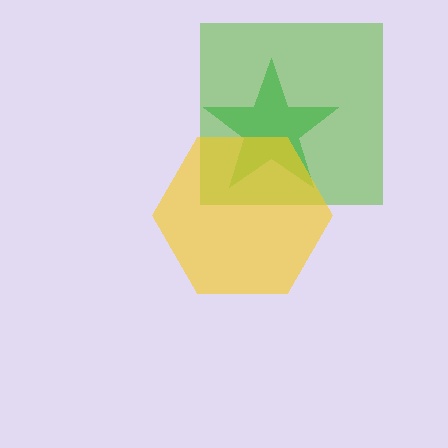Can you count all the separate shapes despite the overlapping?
Yes, there are 3 separate shapes.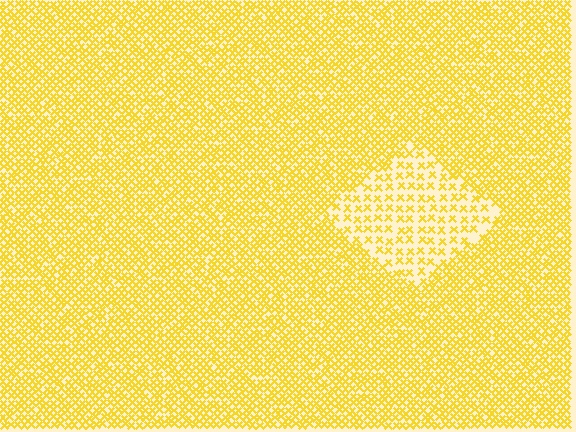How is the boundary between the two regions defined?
The boundary is defined by a change in element density (approximately 2.2x ratio). All elements are the same color, size, and shape.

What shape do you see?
I see a diamond.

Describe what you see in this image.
The image contains small yellow elements arranged at two different densities. A diamond-shaped region is visible where the elements are less densely packed than the surrounding area.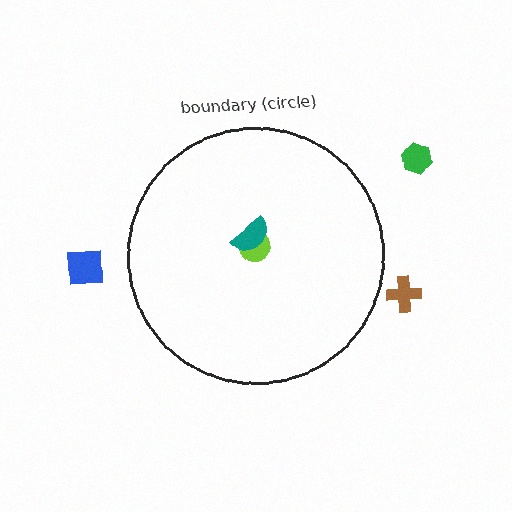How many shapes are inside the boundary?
2 inside, 3 outside.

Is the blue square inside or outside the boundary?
Outside.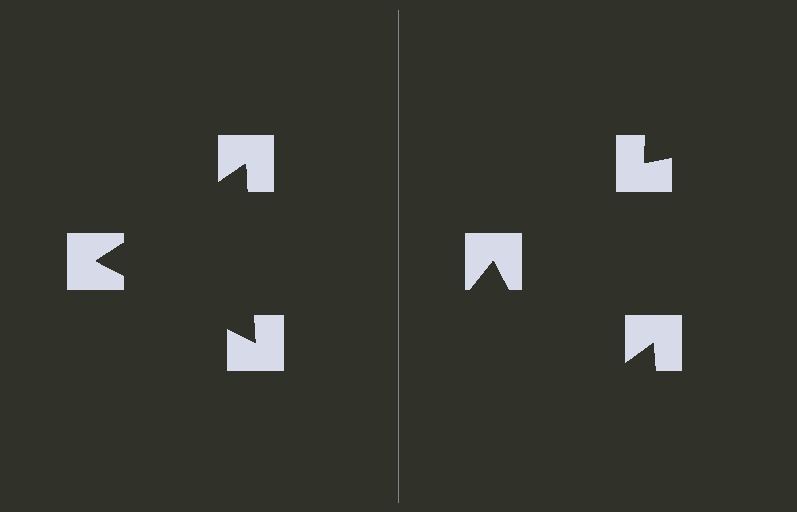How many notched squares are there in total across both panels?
6 — 3 on each side.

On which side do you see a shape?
An illusory triangle appears on the left side. On the right side the wedge cuts are rotated, so no coherent shape forms.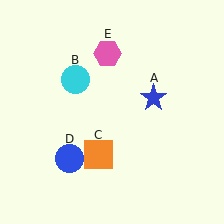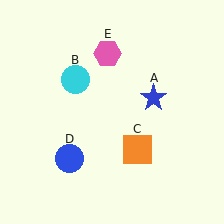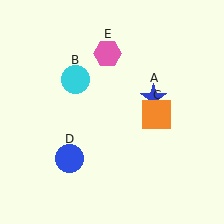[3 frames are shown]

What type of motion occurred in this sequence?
The orange square (object C) rotated counterclockwise around the center of the scene.